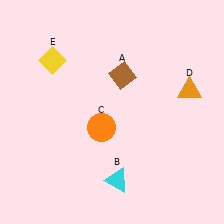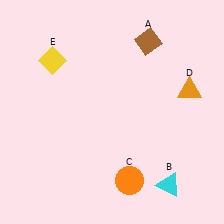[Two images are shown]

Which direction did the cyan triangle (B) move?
The cyan triangle (B) moved right.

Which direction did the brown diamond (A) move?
The brown diamond (A) moved up.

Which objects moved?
The objects that moved are: the brown diamond (A), the cyan triangle (B), the orange circle (C).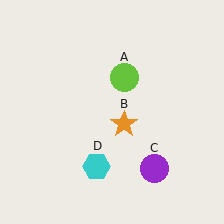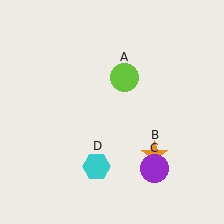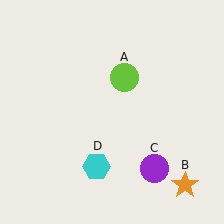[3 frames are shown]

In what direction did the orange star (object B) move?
The orange star (object B) moved down and to the right.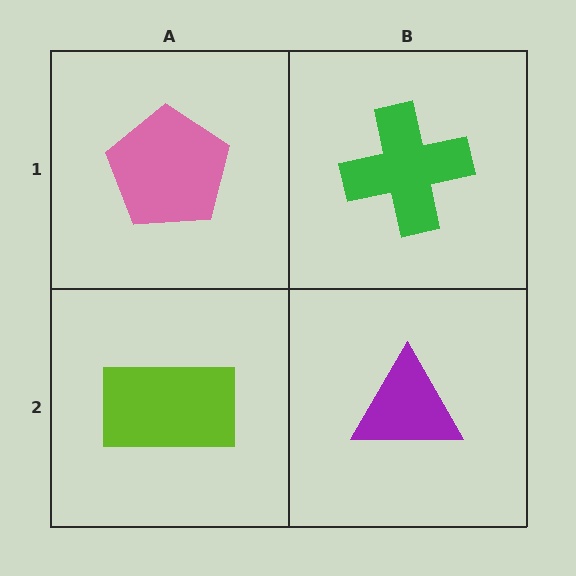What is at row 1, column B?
A green cross.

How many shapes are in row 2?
2 shapes.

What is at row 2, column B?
A purple triangle.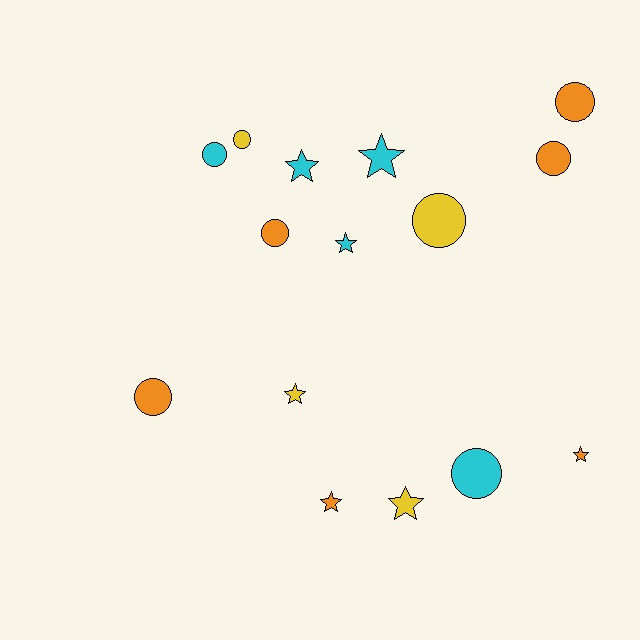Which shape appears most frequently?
Circle, with 8 objects.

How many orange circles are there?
There are 4 orange circles.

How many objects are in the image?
There are 15 objects.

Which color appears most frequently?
Orange, with 6 objects.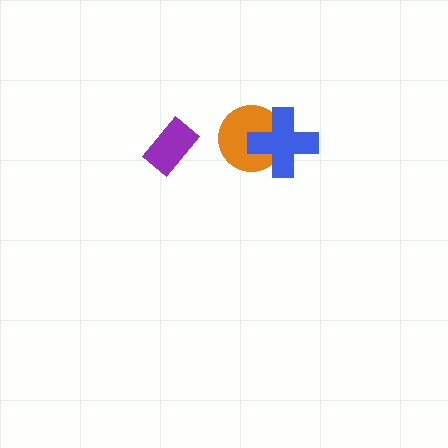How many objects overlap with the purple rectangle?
0 objects overlap with the purple rectangle.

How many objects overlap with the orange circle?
1 object overlaps with the orange circle.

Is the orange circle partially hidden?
Yes, it is partially covered by another shape.